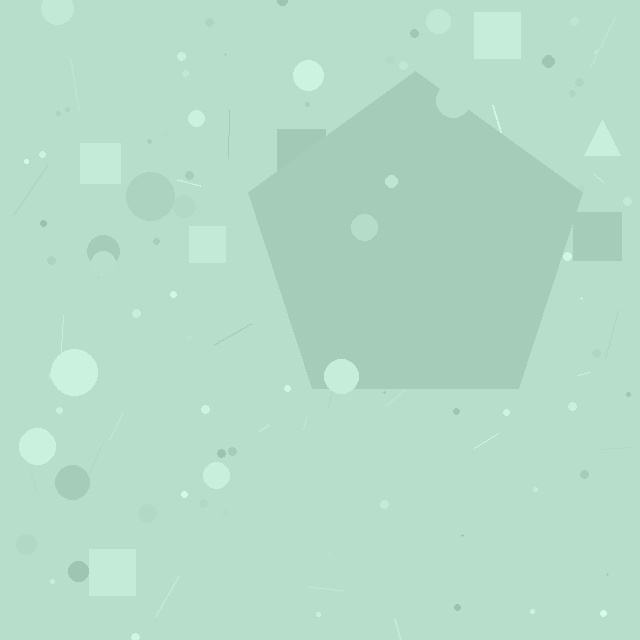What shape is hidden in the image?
A pentagon is hidden in the image.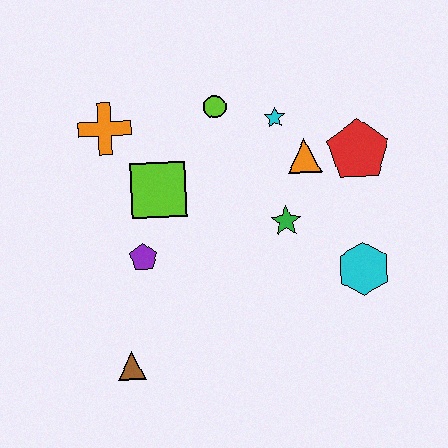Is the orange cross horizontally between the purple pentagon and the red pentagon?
No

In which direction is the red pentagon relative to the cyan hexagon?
The red pentagon is above the cyan hexagon.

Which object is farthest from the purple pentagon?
The red pentagon is farthest from the purple pentagon.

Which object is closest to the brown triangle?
The purple pentagon is closest to the brown triangle.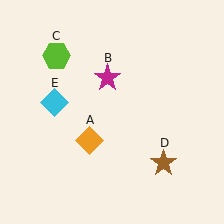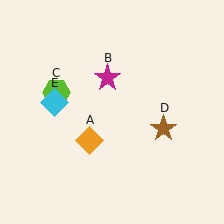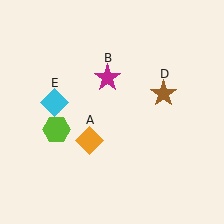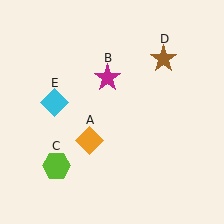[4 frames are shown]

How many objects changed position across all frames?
2 objects changed position: lime hexagon (object C), brown star (object D).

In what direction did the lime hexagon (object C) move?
The lime hexagon (object C) moved down.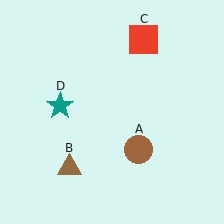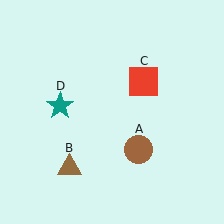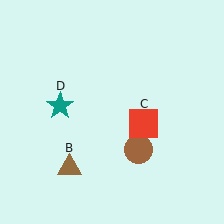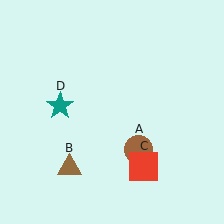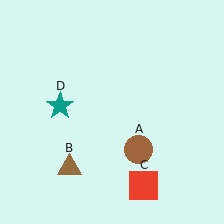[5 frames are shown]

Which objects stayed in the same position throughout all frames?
Brown circle (object A) and brown triangle (object B) and teal star (object D) remained stationary.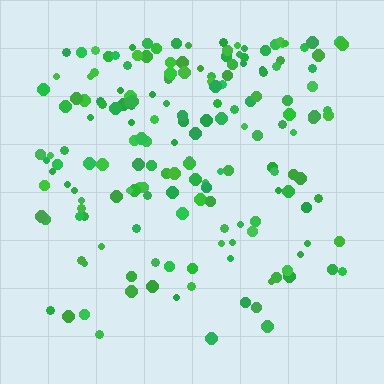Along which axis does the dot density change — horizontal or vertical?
Vertical.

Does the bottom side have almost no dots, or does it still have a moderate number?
Still a moderate number, just noticeably fewer than the top.